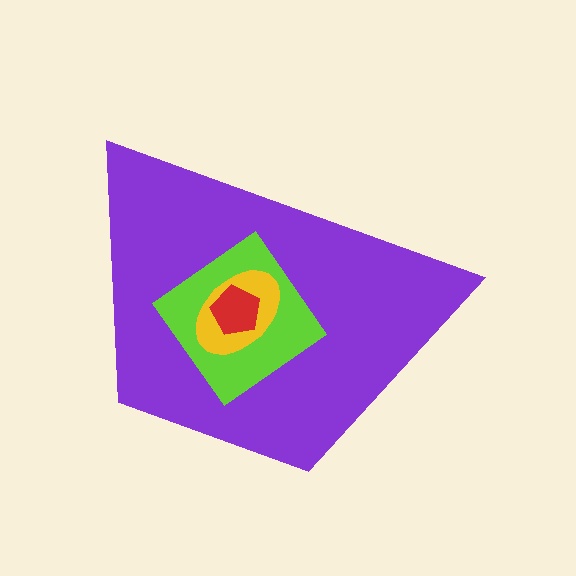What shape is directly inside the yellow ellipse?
The red pentagon.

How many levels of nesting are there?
4.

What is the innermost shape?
The red pentagon.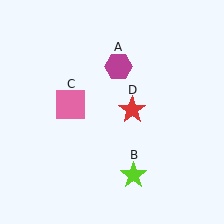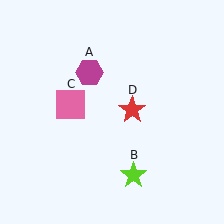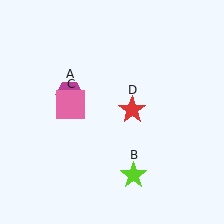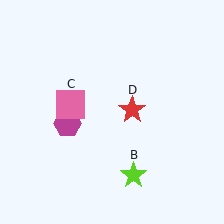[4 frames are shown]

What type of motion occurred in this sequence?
The magenta hexagon (object A) rotated counterclockwise around the center of the scene.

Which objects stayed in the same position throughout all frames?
Lime star (object B) and pink square (object C) and red star (object D) remained stationary.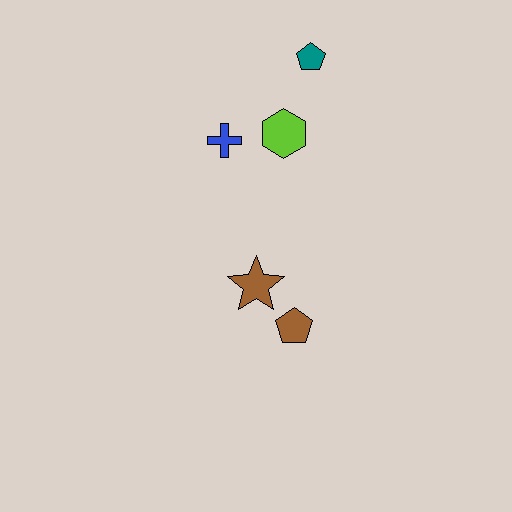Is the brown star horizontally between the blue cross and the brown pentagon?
Yes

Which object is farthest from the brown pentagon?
The teal pentagon is farthest from the brown pentagon.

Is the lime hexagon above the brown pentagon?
Yes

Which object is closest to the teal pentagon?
The lime hexagon is closest to the teal pentagon.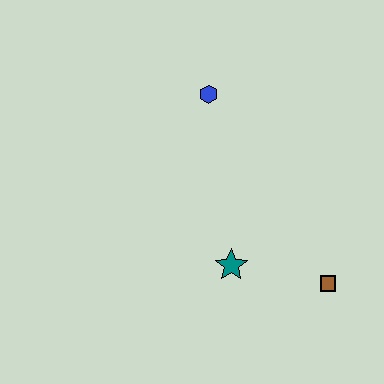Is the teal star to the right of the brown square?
No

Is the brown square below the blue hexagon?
Yes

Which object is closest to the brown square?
The teal star is closest to the brown square.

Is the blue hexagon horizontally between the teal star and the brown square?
No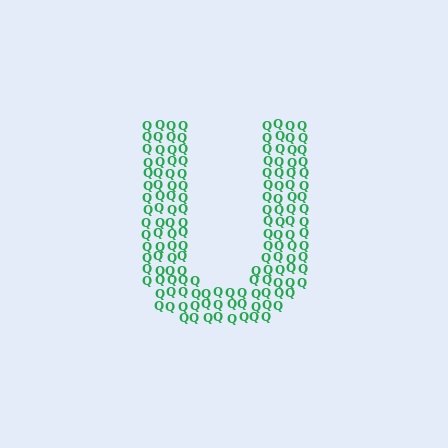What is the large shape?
The large shape is the letter U.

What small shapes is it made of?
It is made of small letter Q's.